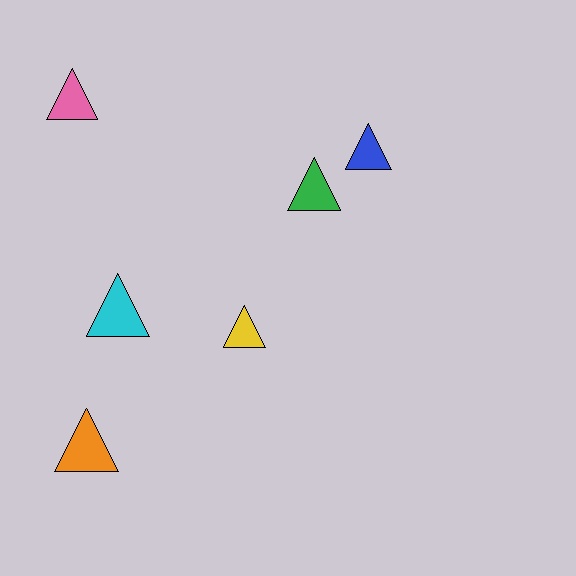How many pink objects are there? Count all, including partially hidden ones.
There is 1 pink object.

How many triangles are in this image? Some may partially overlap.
There are 6 triangles.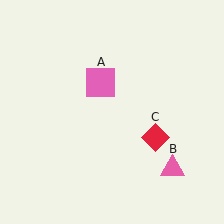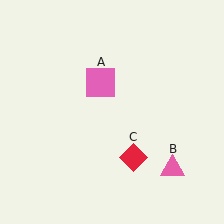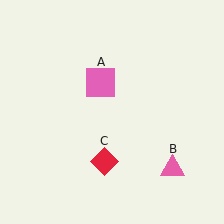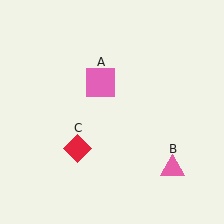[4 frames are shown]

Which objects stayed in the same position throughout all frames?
Pink square (object A) and pink triangle (object B) remained stationary.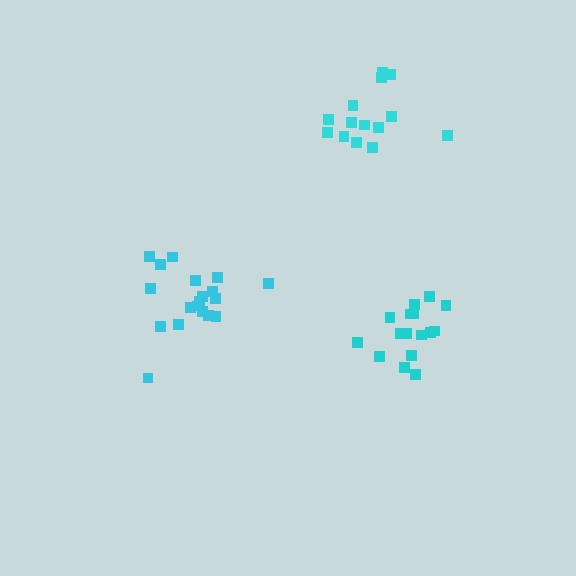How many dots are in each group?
Group 1: 14 dots, Group 2: 19 dots, Group 3: 16 dots (49 total).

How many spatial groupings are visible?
There are 3 spatial groupings.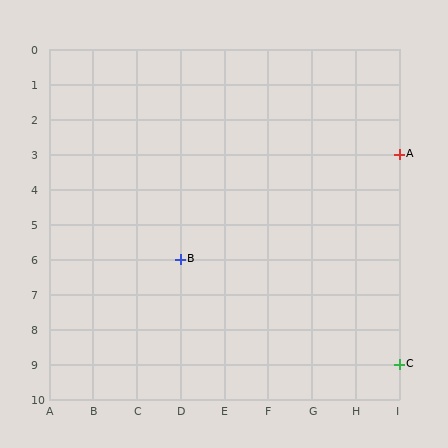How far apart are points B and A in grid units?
Points B and A are 5 columns and 3 rows apart (about 5.8 grid units diagonally).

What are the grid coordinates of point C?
Point C is at grid coordinates (I, 9).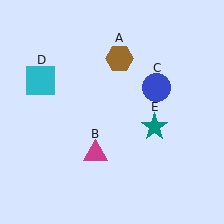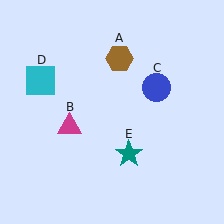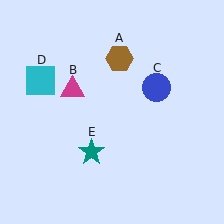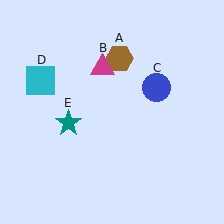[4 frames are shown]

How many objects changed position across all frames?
2 objects changed position: magenta triangle (object B), teal star (object E).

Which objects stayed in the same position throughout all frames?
Brown hexagon (object A) and blue circle (object C) and cyan square (object D) remained stationary.